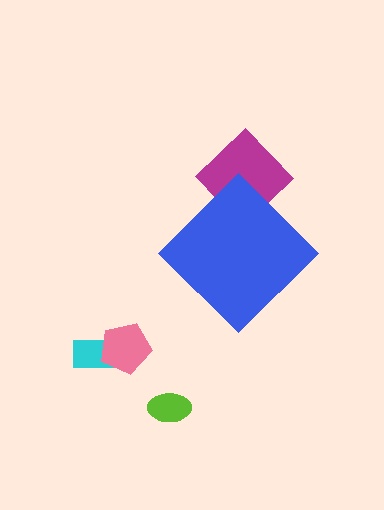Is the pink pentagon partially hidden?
No, the pink pentagon is fully visible.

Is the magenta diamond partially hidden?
Yes, the magenta diamond is partially hidden behind the blue diamond.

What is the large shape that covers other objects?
A blue diamond.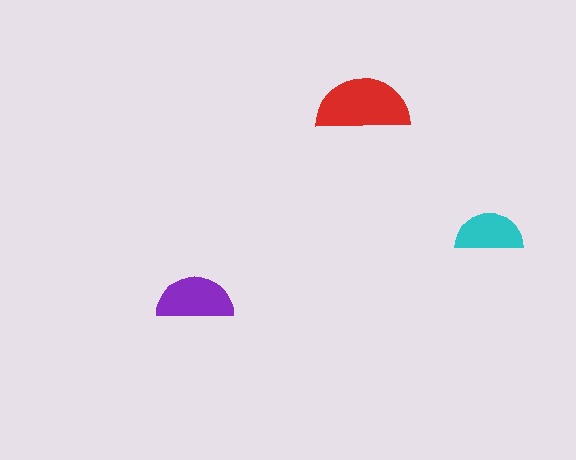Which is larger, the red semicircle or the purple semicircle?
The red one.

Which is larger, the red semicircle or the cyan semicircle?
The red one.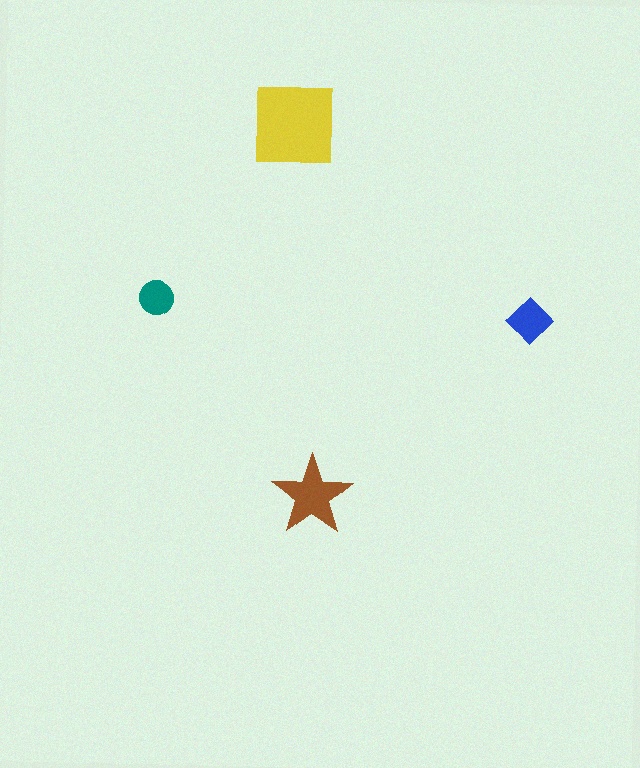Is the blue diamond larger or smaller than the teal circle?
Larger.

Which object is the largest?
The yellow square.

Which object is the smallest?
The teal circle.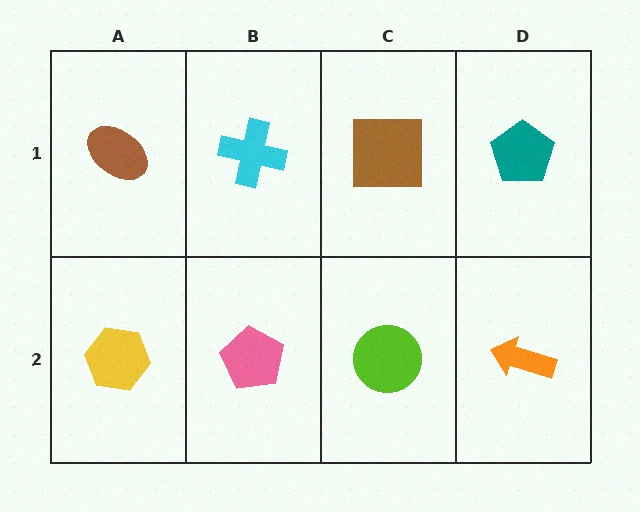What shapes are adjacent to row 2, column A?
A brown ellipse (row 1, column A), a pink pentagon (row 2, column B).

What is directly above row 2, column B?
A cyan cross.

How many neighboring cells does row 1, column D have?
2.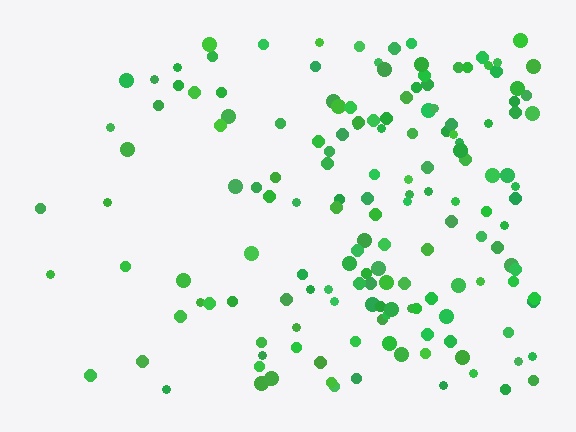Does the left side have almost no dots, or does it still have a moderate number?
Still a moderate number, just noticeably fewer than the right.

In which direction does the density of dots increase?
From left to right, with the right side densest.